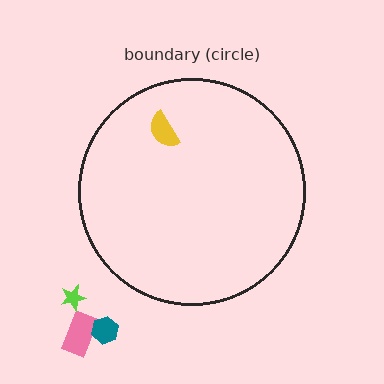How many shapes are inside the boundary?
1 inside, 3 outside.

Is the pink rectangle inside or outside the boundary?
Outside.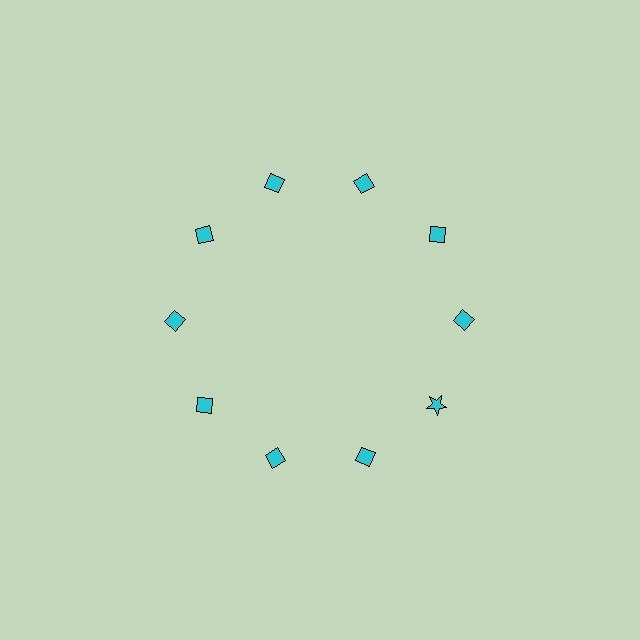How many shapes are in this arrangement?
There are 10 shapes arranged in a ring pattern.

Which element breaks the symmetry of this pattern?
The cyan star at roughly the 4 o'clock position breaks the symmetry. All other shapes are cyan diamonds.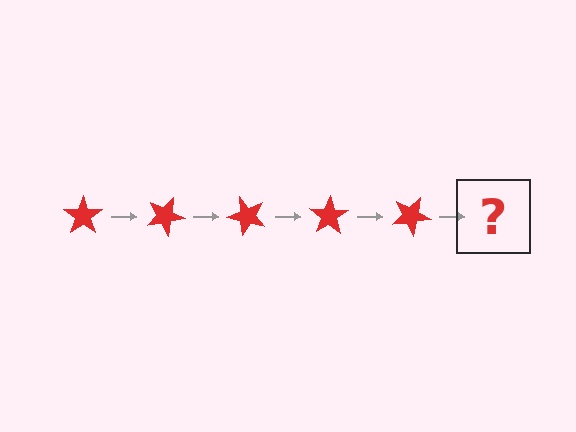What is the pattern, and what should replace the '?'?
The pattern is that the star rotates 25 degrees each step. The '?' should be a red star rotated 125 degrees.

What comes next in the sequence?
The next element should be a red star rotated 125 degrees.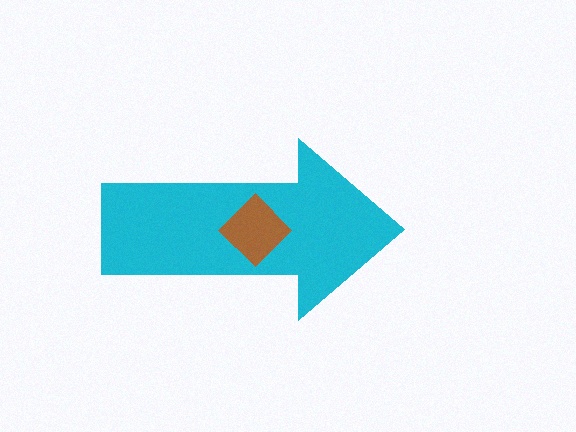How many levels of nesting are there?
2.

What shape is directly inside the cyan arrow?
The brown diamond.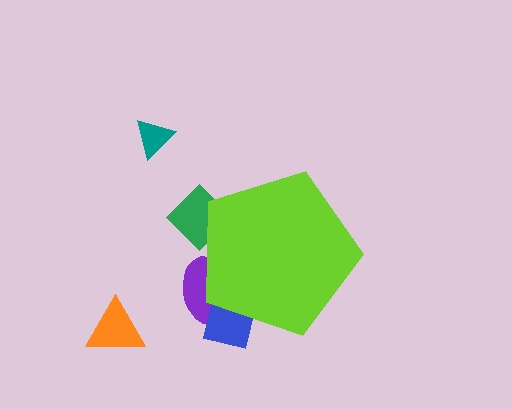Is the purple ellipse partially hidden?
Yes, the purple ellipse is partially hidden behind the lime pentagon.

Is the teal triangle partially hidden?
No, the teal triangle is fully visible.